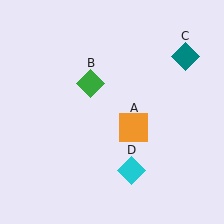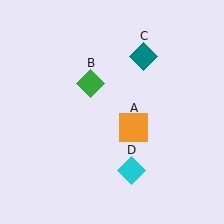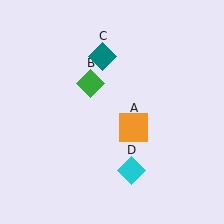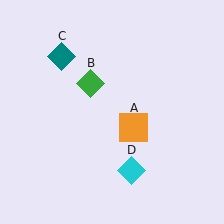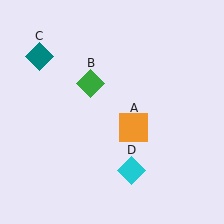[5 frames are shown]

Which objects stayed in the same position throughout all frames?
Orange square (object A) and green diamond (object B) and cyan diamond (object D) remained stationary.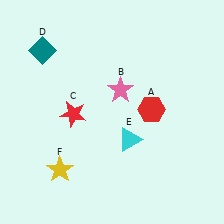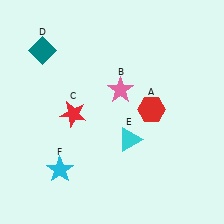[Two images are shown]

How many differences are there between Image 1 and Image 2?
There is 1 difference between the two images.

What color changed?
The star (F) changed from yellow in Image 1 to cyan in Image 2.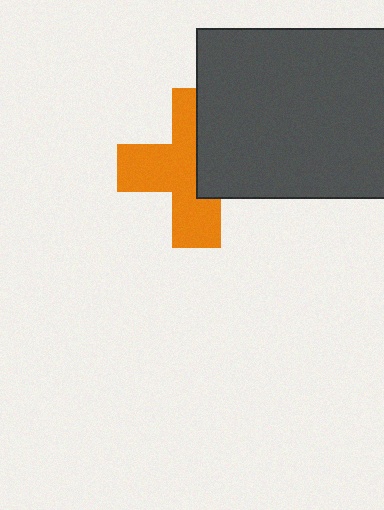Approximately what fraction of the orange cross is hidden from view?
Roughly 42% of the orange cross is hidden behind the dark gray rectangle.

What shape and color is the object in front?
The object in front is a dark gray rectangle.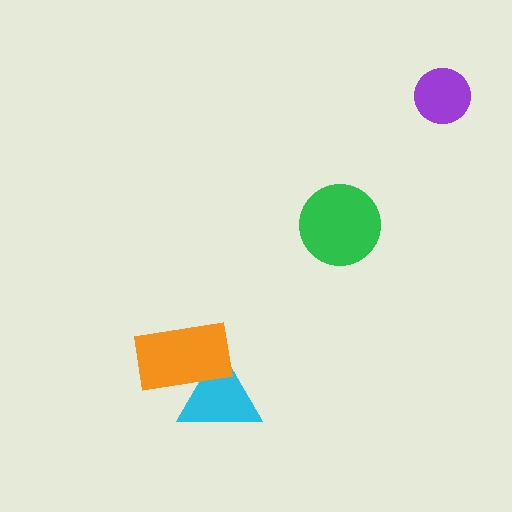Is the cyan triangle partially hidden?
Yes, it is partially covered by another shape.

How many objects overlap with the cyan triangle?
1 object overlaps with the cyan triangle.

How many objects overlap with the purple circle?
0 objects overlap with the purple circle.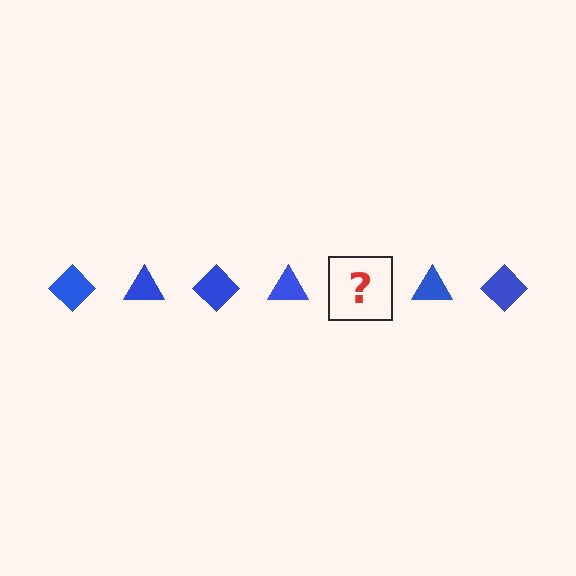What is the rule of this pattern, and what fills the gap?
The rule is that the pattern cycles through diamond, triangle shapes in blue. The gap should be filled with a blue diamond.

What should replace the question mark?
The question mark should be replaced with a blue diamond.